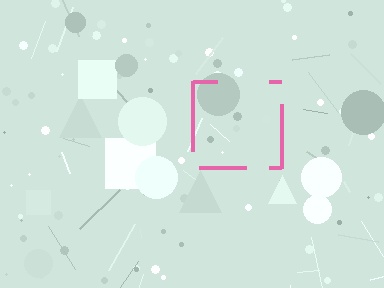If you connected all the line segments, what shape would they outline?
They would outline a square.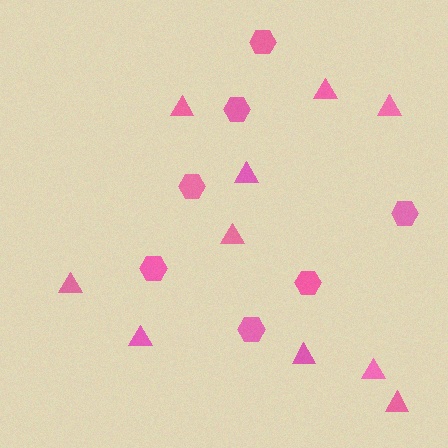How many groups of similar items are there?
There are 2 groups: one group of triangles (10) and one group of hexagons (7).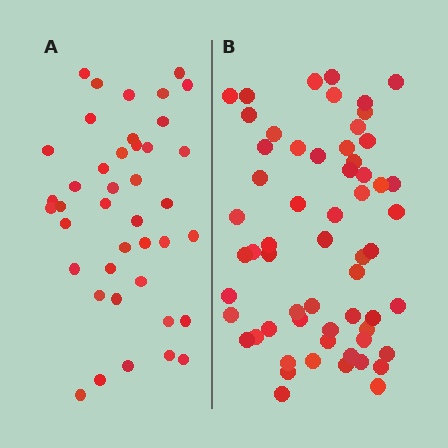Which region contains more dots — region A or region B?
Region B (the right region) has more dots.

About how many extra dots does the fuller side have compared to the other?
Region B has approximately 20 more dots than region A.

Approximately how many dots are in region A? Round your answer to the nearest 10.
About 40 dots. (The exact count is 41, which rounds to 40.)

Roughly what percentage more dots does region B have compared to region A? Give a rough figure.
About 45% more.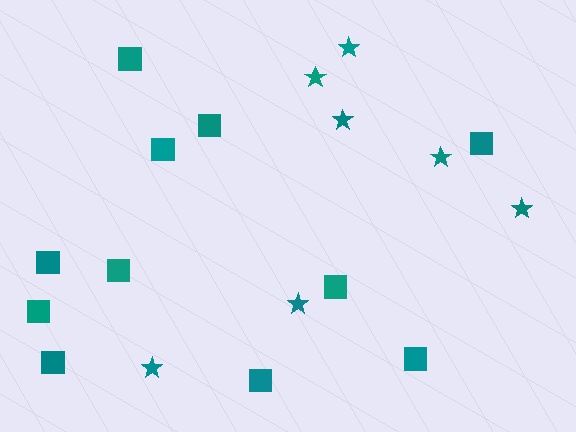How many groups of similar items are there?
There are 2 groups: one group of stars (7) and one group of squares (11).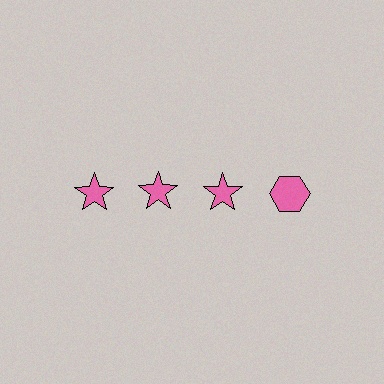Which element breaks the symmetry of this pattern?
The pink hexagon in the top row, second from right column breaks the symmetry. All other shapes are pink stars.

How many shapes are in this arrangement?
There are 4 shapes arranged in a grid pattern.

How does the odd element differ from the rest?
It has a different shape: hexagon instead of star.